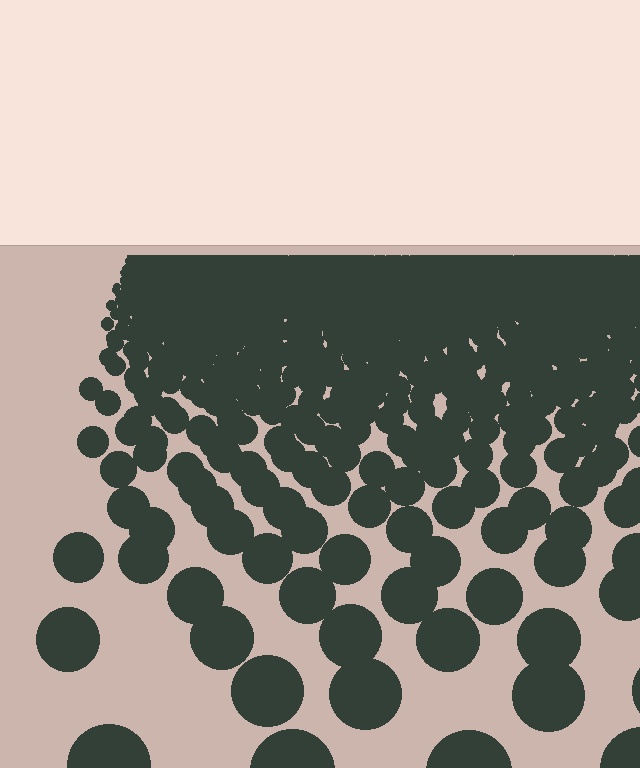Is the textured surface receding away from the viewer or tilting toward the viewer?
The surface is receding away from the viewer. Texture elements get smaller and denser toward the top.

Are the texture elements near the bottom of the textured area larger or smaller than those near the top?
Larger. Near the bottom, elements are closer to the viewer and appear at a bigger on-screen size.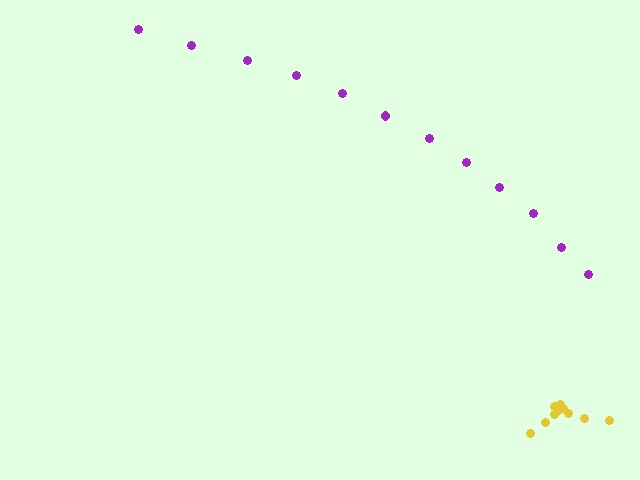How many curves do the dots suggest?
There are 2 distinct paths.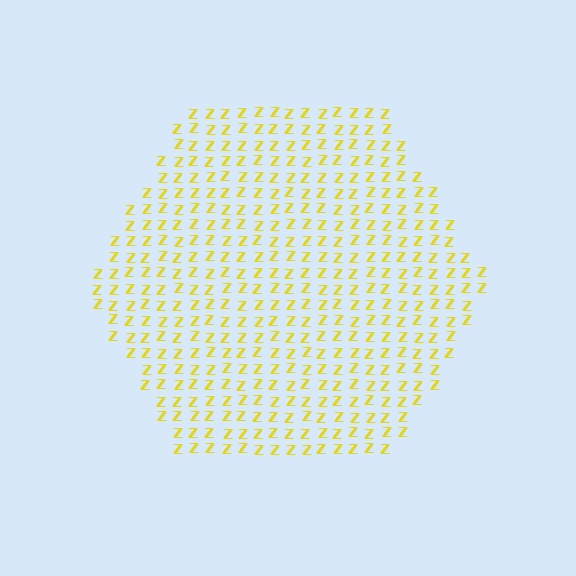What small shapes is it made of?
It is made of small letter Z's.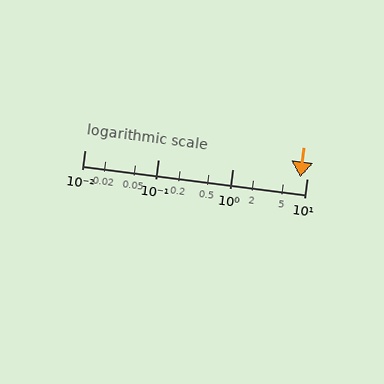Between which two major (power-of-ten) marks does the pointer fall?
The pointer is between 1 and 10.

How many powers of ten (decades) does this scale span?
The scale spans 3 decades, from 0.01 to 10.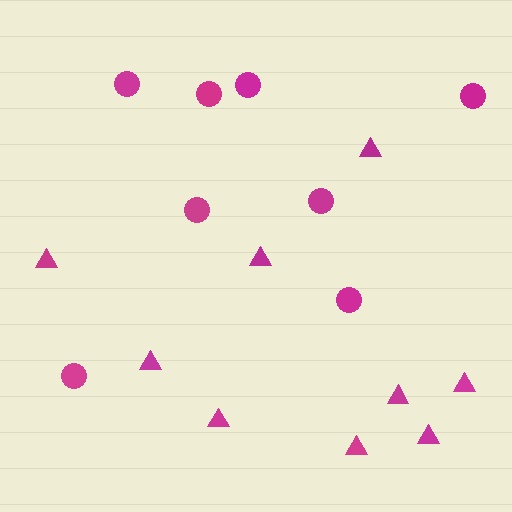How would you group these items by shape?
There are 2 groups: one group of triangles (9) and one group of circles (8).